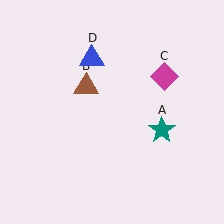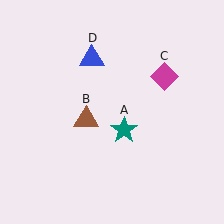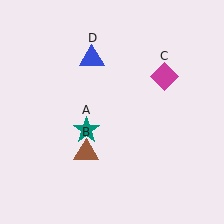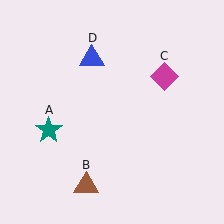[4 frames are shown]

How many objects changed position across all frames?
2 objects changed position: teal star (object A), brown triangle (object B).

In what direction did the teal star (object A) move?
The teal star (object A) moved left.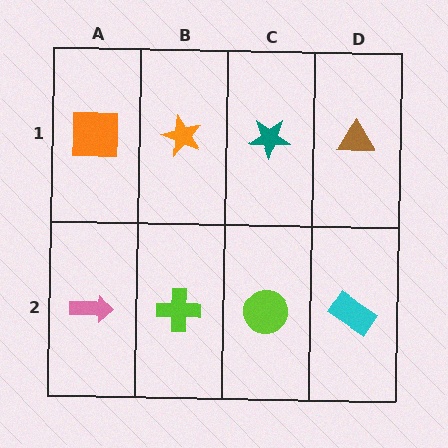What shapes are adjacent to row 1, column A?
A pink arrow (row 2, column A), an orange star (row 1, column B).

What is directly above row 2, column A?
An orange square.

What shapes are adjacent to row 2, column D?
A brown triangle (row 1, column D), a lime circle (row 2, column C).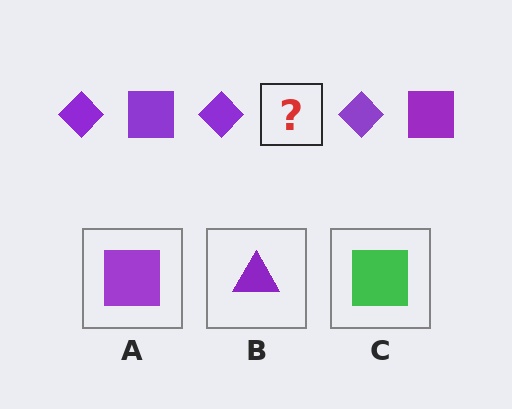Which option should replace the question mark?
Option A.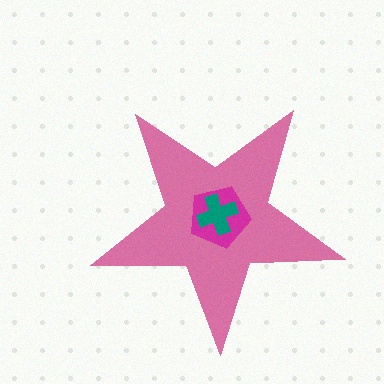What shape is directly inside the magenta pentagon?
The teal cross.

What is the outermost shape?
The pink star.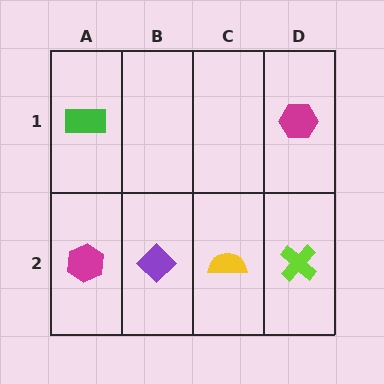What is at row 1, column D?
A magenta hexagon.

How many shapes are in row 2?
4 shapes.